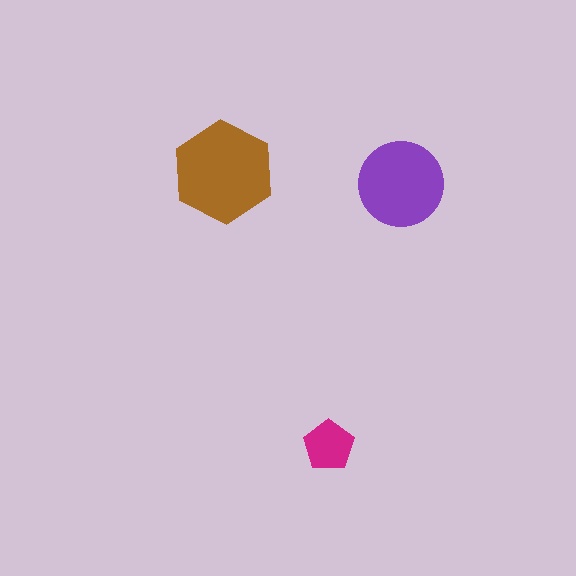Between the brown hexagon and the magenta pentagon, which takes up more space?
The brown hexagon.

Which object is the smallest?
The magenta pentagon.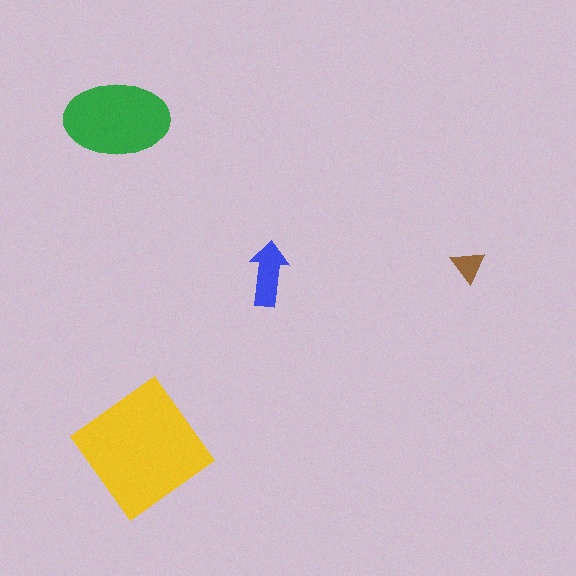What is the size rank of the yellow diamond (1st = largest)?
1st.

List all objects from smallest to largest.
The brown triangle, the blue arrow, the green ellipse, the yellow diamond.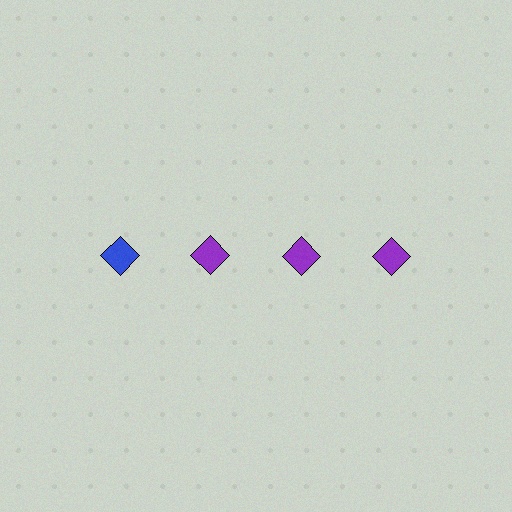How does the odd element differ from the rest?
It has a different color: blue instead of purple.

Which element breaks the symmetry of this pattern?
The blue diamond in the top row, leftmost column breaks the symmetry. All other shapes are purple diamonds.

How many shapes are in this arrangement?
There are 4 shapes arranged in a grid pattern.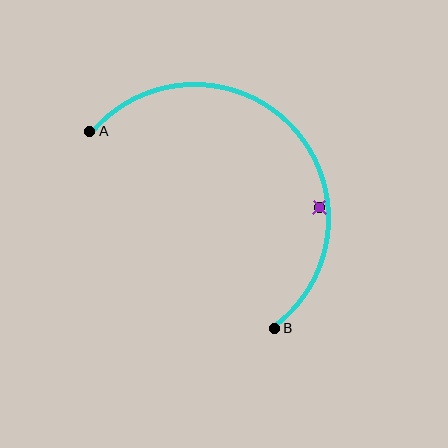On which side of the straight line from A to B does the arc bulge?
The arc bulges above and to the right of the straight line connecting A and B.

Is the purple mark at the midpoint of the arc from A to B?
No — the purple mark does not lie on the arc at all. It sits slightly inside the curve.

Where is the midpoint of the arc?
The arc midpoint is the point on the curve farthest from the straight line joining A and B. It sits above and to the right of that line.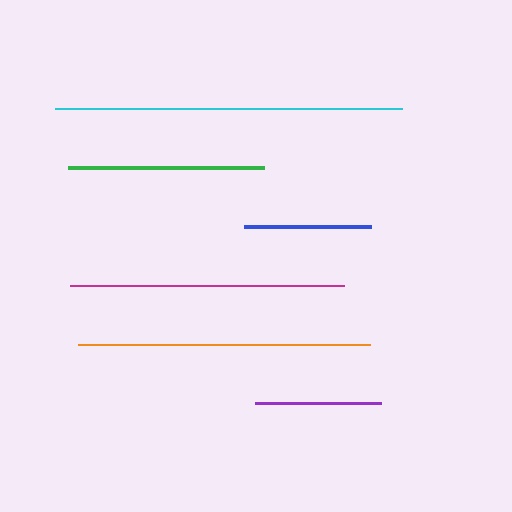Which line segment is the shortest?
The purple line is the shortest at approximately 126 pixels.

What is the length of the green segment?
The green segment is approximately 196 pixels long.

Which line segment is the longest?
The cyan line is the longest at approximately 347 pixels.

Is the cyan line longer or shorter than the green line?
The cyan line is longer than the green line.